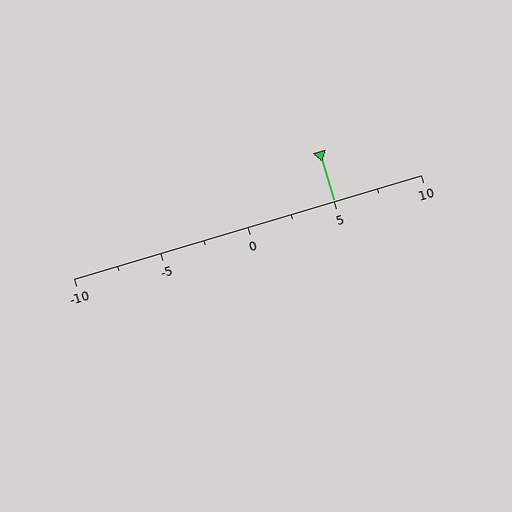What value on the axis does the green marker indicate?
The marker indicates approximately 5.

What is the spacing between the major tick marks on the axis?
The major ticks are spaced 5 apart.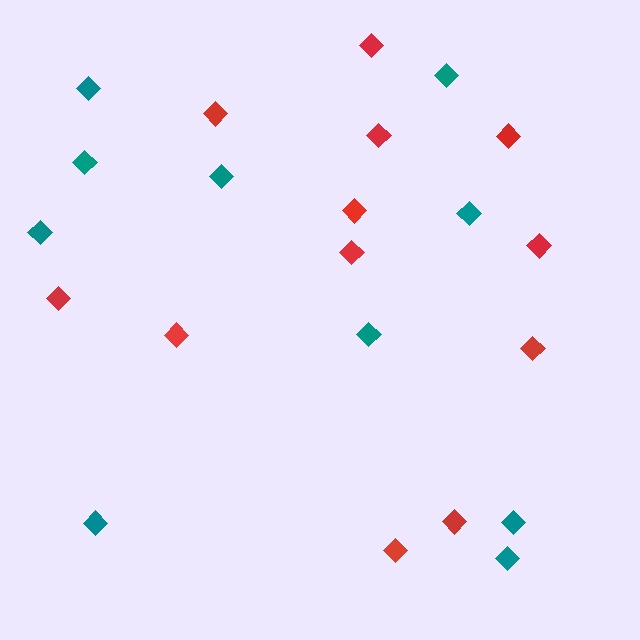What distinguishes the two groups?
There are 2 groups: one group of teal diamonds (10) and one group of red diamonds (12).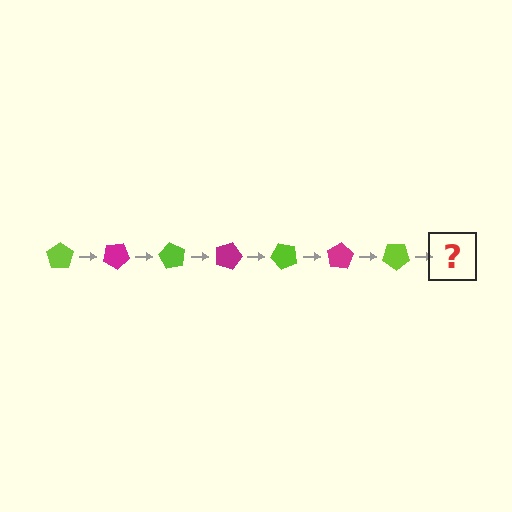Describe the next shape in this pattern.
It should be a magenta pentagon, rotated 210 degrees from the start.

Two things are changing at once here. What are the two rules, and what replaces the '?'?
The two rules are that it rotates 30 degrees each step and the color cycles through lime and magenta. The '?' should be a magenta pentagon, rotated 210 degrees from the start.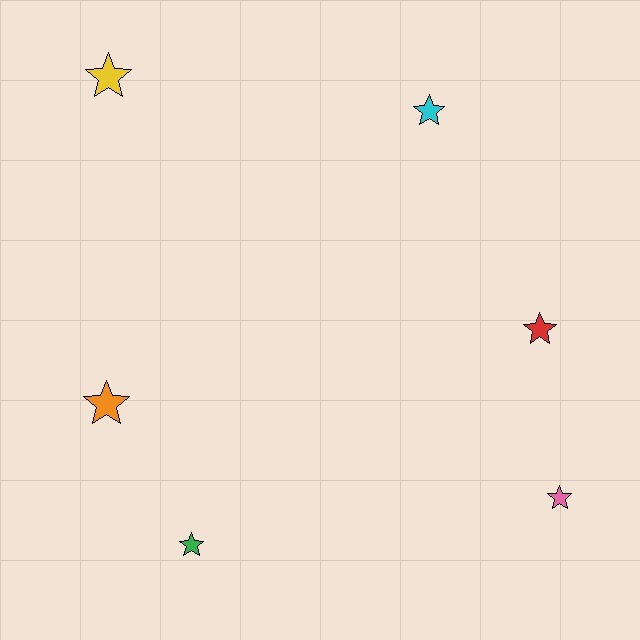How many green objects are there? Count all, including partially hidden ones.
There is 1 green object.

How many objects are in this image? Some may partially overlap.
There are 6 objects.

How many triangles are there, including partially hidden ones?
There are no triangles.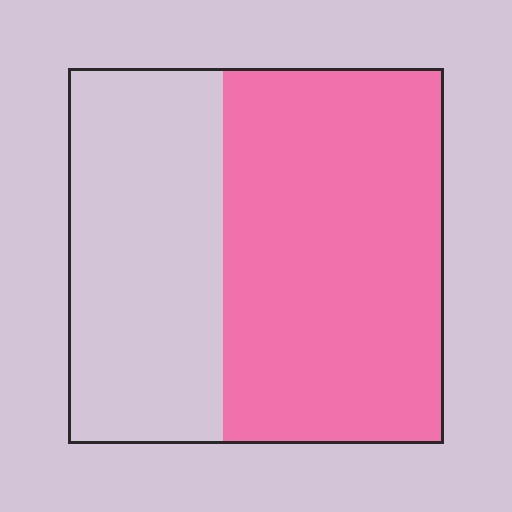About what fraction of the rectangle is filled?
About three fifths (3/5).